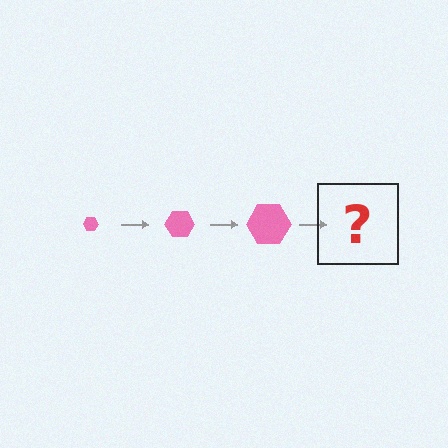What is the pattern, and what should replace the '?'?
The pattern is that the hexagon gets progressively larger each step. The '?' should be a pink hexagon, larger than the previous one.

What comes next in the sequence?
The next element should be a pink hexagon, larger than the previous one.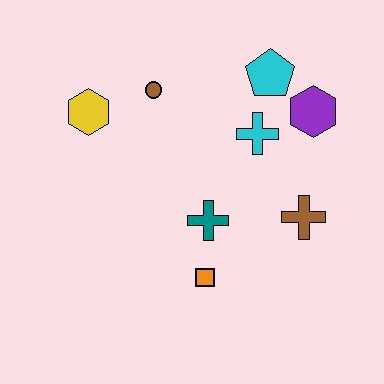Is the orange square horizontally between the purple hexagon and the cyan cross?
No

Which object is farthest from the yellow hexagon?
The brown cross is farthest from the yellow hexagon.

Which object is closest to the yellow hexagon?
The brown circle is closest to the yellow hexagon.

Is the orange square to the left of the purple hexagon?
Yes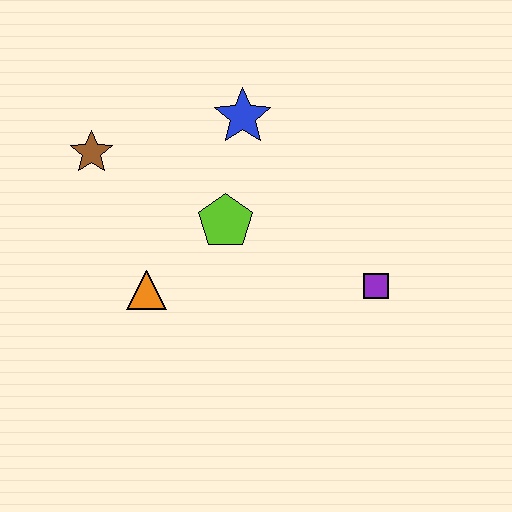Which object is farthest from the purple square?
The brown star is farthest from the purple square.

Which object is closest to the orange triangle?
The lime pentagon is closest to the orange triangle.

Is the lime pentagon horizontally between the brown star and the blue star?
Yes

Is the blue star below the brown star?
No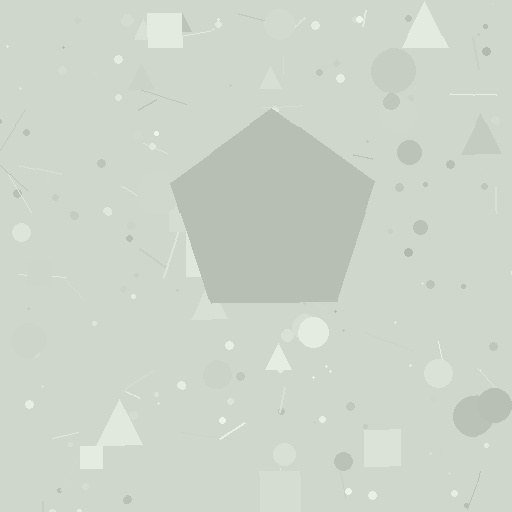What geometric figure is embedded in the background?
A pentagon is embedded in the background.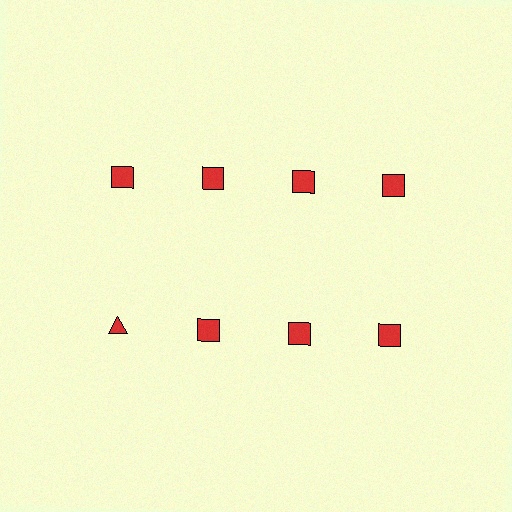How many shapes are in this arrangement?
There are 8 shapes arranged in a grid pattern.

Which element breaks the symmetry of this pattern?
The red triangle in the second row, leftmost column breaks the symmetry. All other shapes are red squares.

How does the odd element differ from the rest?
It has a different shape: triangle instead of square.